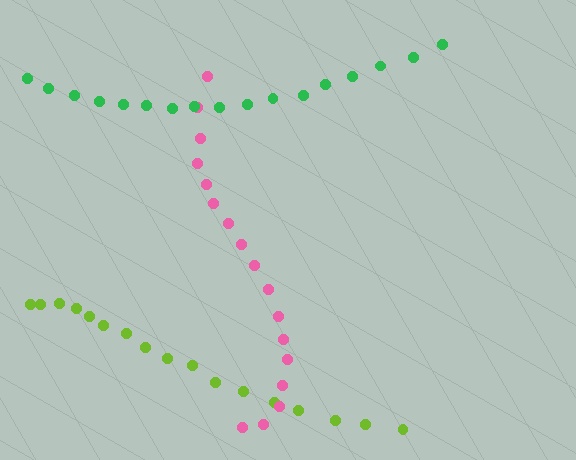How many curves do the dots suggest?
There are 3 distinct paths.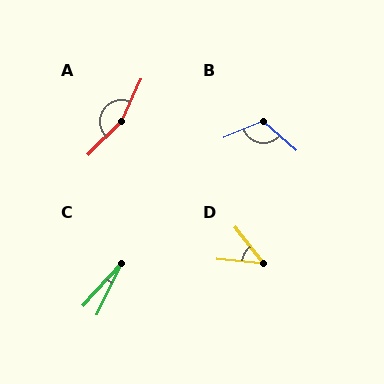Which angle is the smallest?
C, at approximately 17 degrees.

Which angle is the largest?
A, at approximately 159 degrees.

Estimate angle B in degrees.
Approximately 115 degrees.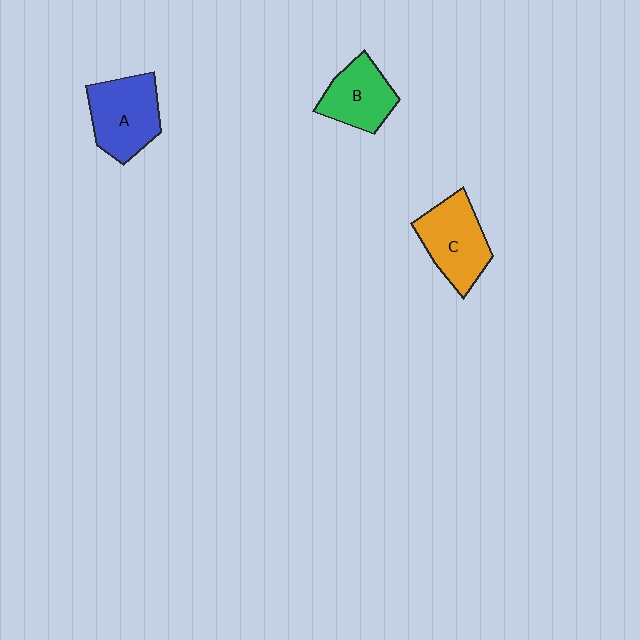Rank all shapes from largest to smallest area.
From largest to smallest: A (blue), C (orange), B (green).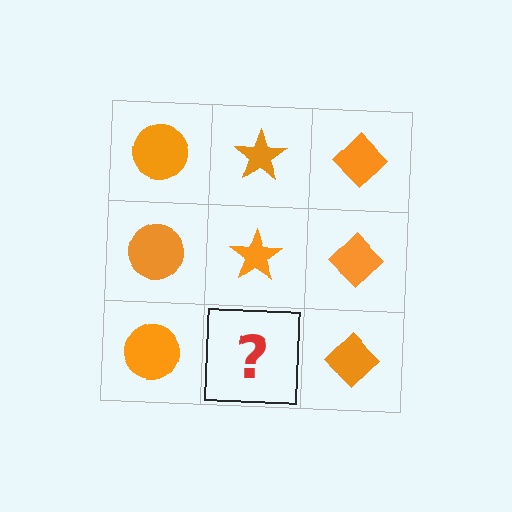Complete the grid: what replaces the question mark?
The question mark should be replaced with an orange star.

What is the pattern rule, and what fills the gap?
The rule is that each column has a consistent shape. The gap should be filled with an orange star.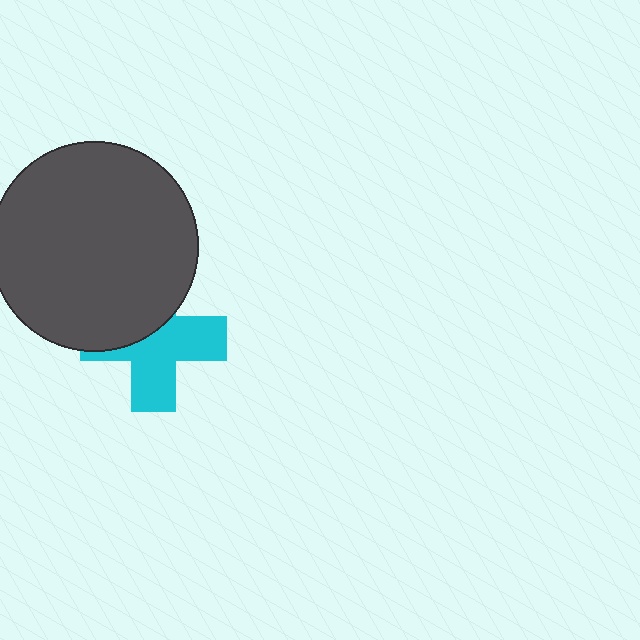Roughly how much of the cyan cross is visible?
About half of it is visible (roughly 58%).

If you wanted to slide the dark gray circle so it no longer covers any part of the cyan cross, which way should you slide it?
Slide it up — that is the most direct way to separate the two shapes.